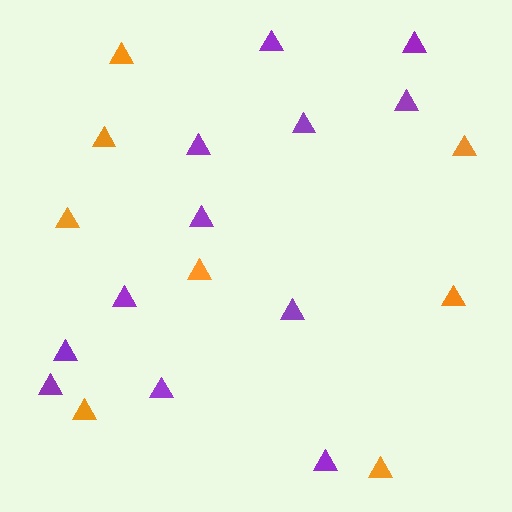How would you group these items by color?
There are 2 groups: one group of purple triangles (12) and one group of orange triangles (8).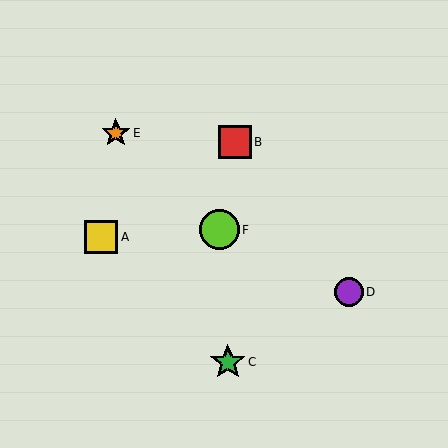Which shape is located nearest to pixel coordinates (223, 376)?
The green star (labeled C) at (228, 362) is nearest to that location.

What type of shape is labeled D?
Shape D is a purple circle.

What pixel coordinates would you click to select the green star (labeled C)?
Click at (228, 362) to select the green star C.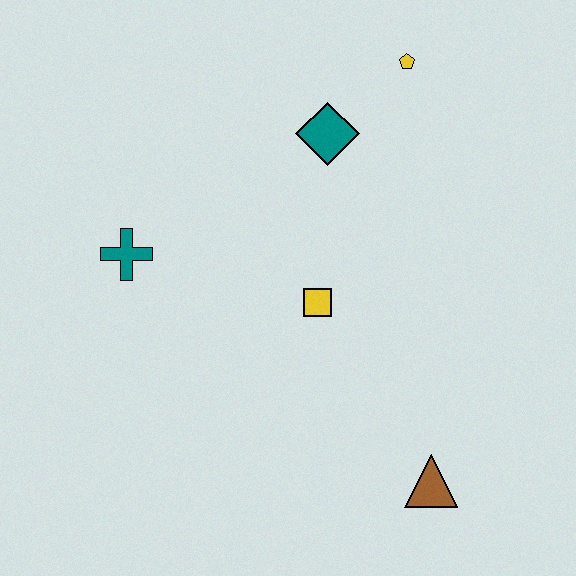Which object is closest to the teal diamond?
The yellow pentagon is closest to the teal diamond.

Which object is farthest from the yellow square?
The yellow pentagon is farthest from the yellow square.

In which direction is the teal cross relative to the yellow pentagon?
The teal cross is to the left of the yellow pentagon.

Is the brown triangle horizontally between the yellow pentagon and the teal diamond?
No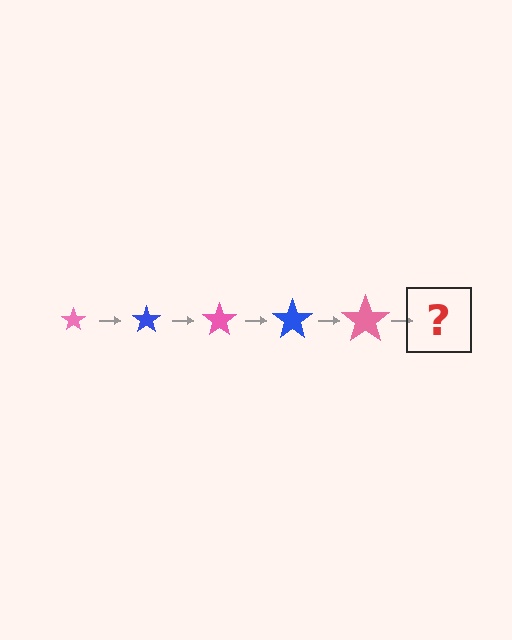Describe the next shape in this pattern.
It should be a blue star, larger than the previous one.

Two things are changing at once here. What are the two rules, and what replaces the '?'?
The two rules are that the star grows larger each step and the color cycles through pink and blue. The '?' should be a blue star, larger than the previous one.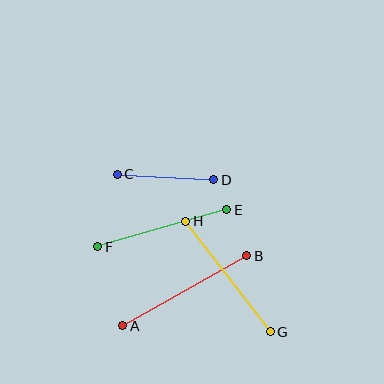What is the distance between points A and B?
The distance is approximately 142 pixels.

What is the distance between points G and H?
The distance is approximately 139 pixels.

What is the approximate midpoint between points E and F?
The midpoint is at approximately (162, 228) pixels.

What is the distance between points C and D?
The distance is approximately 97 pixels.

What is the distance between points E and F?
The distance is approximately 134 pixels.